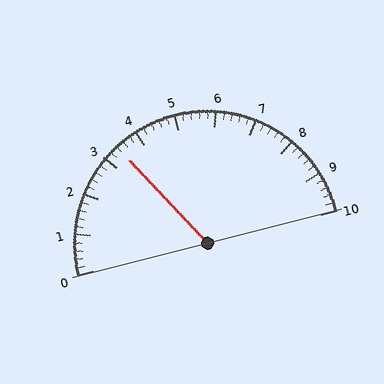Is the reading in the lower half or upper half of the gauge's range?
The reading is in the lower half of the range (0 to 10).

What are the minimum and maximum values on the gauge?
The gauge ranges from 0 to 10.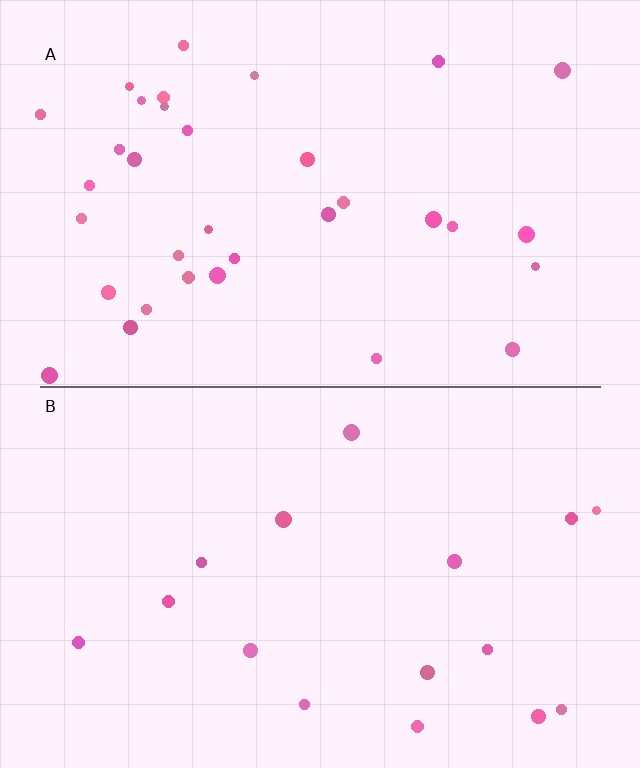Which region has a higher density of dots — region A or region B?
A (the top).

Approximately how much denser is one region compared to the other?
Approximately 2.1× — region A over region B.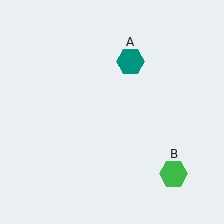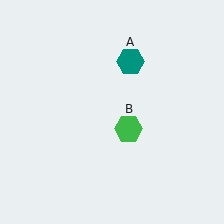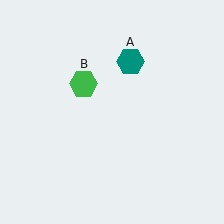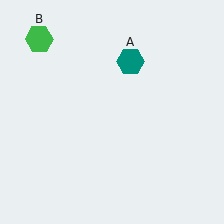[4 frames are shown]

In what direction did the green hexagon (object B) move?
The green hexagon (object B) moved up and to the left.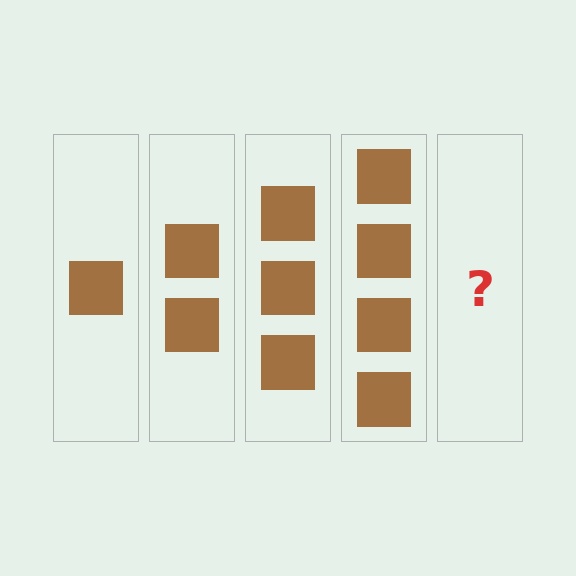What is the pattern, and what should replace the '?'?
The pattern is that each step adds one more square. The '?' should be 5 squares.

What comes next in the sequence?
The next element should be 5 squares.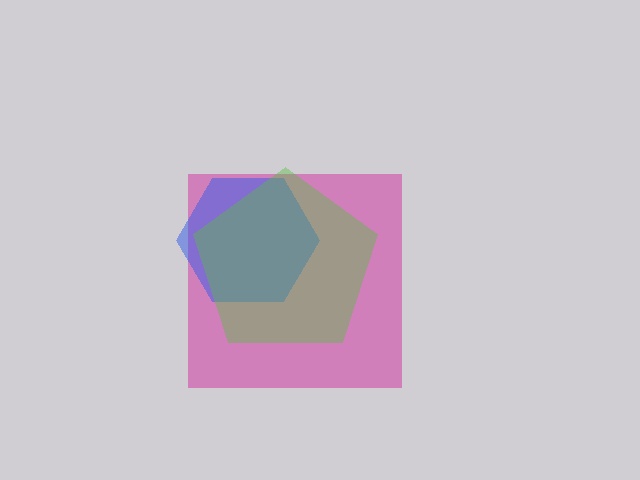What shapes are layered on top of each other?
The layered shapes are: a magenta square, a blue hexagon, a lime pentagon.